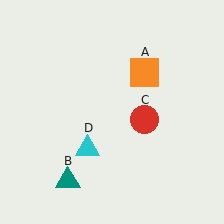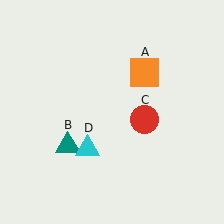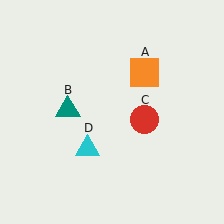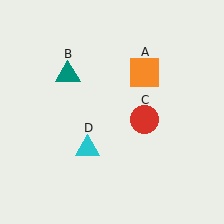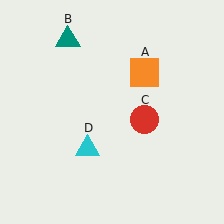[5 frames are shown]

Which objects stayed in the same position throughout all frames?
Orange square (object A) and red circle (object C) and cyan triangle (object D) remained stationary.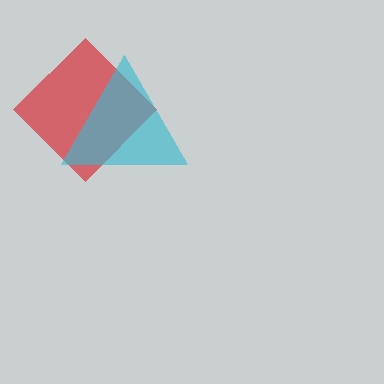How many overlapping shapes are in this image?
There are 2 overlapping shapes in the image.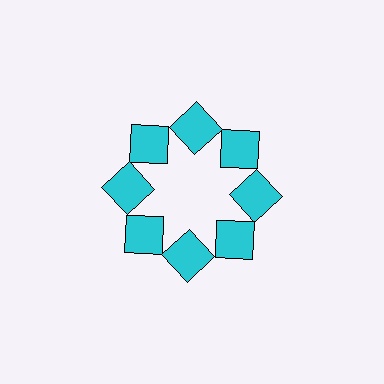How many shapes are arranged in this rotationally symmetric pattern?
There are 8 shapes, arranged in 8 groups of 1.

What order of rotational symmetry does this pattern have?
This pattern has 8-fold rotational symmetry.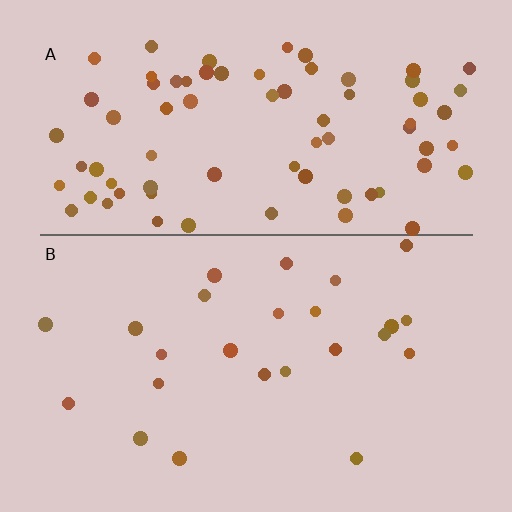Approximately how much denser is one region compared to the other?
Approximately 3.1× — region A over region B.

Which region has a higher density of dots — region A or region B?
A (the top).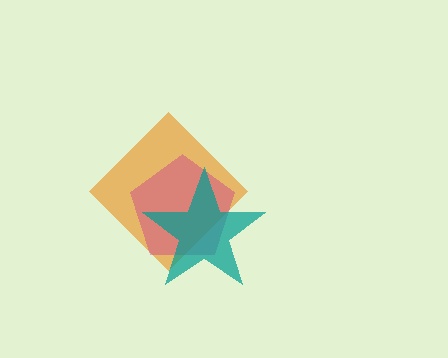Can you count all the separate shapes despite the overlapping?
Yes, there are 3 separate shapes.